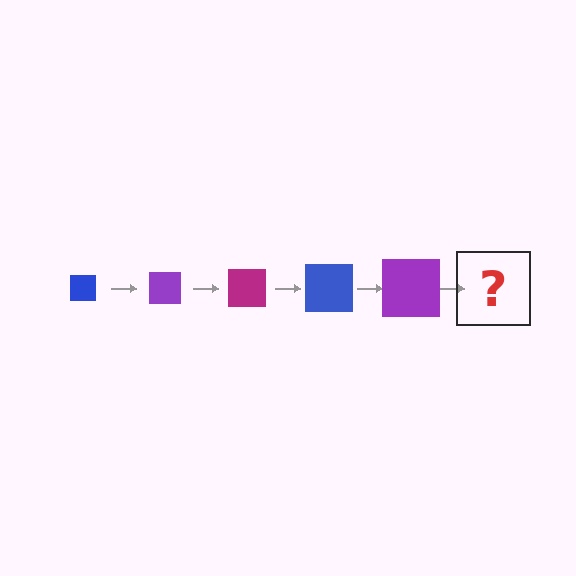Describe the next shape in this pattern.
It should be a magenta square, larger than the previous one.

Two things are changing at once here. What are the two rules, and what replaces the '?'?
The two rules are that the square grows larger each step and the color cycles through blue, purple, and magenta. The '?' should be a magenta square, larger than the previous one.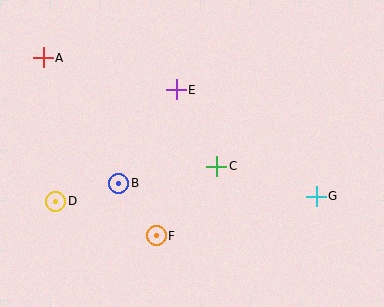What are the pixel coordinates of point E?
Point E is at (176, 90).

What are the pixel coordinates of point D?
Point D is at (56, 201).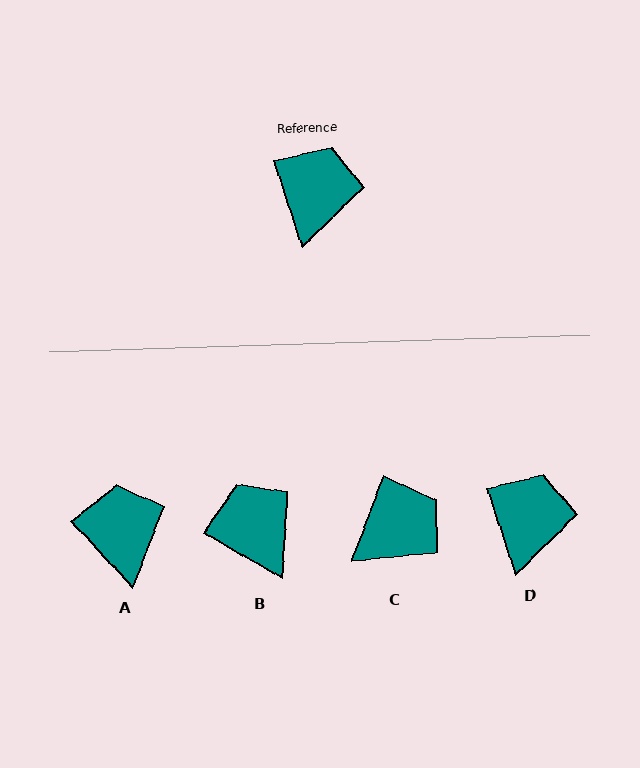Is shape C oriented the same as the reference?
No, it is off by about 39 degrees.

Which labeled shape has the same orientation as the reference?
D.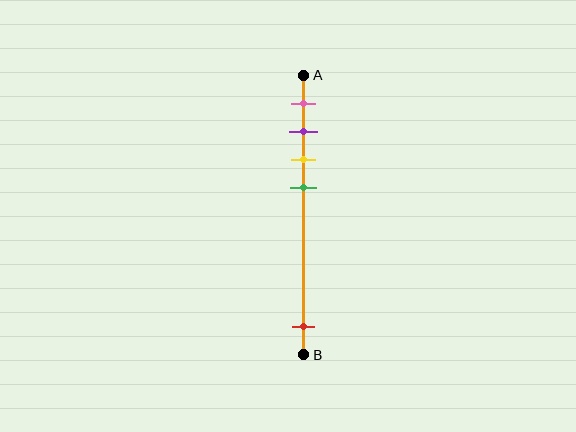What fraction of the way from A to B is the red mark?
The red mark is approximately 90% (0.9) of the way from A to B.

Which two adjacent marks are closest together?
The purple and yellow marks are the closest adjacent pair.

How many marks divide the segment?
There are 5 marks dividing the segment.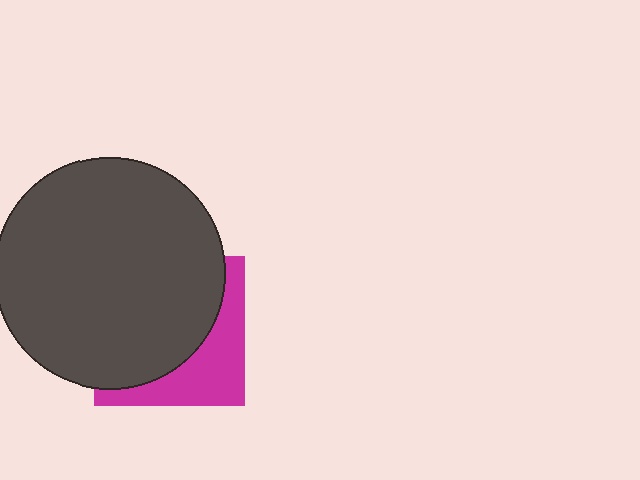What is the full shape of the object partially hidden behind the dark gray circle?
The partially hidden object is a magenta square.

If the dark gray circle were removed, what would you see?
You would see the complete magenta square.